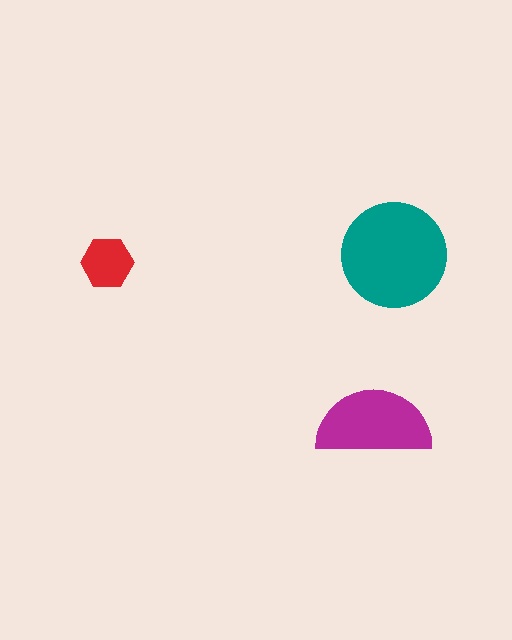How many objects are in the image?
There are 3 objects in the image.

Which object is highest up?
The teal circle is topmost.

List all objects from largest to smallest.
The teal circle, the magenta semicircle, the red hexagon.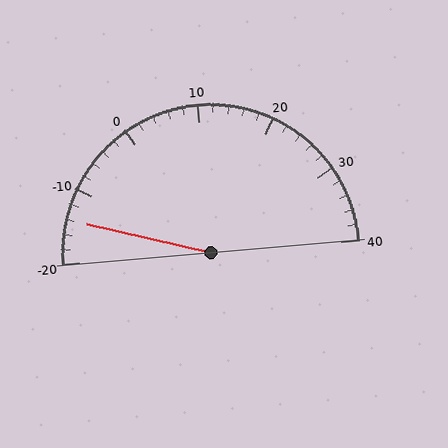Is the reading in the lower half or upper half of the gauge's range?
The reading is in the lower half of the range (-20 to 40).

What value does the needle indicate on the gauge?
The needle indicates approximately -14.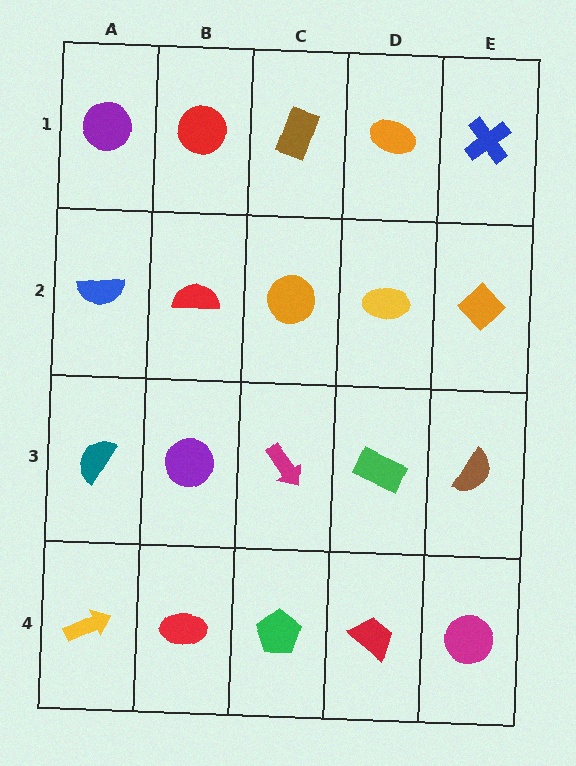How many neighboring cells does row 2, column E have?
3.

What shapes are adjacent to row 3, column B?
A red semicircle (row 2, column B), a red ellipse (row 4, column B), a teal semicircle (row 3, column A), a magenta arrow (row 3, column C).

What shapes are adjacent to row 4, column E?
A brown semicircle (row 3, column E), a red trapezoid (row 4, column D).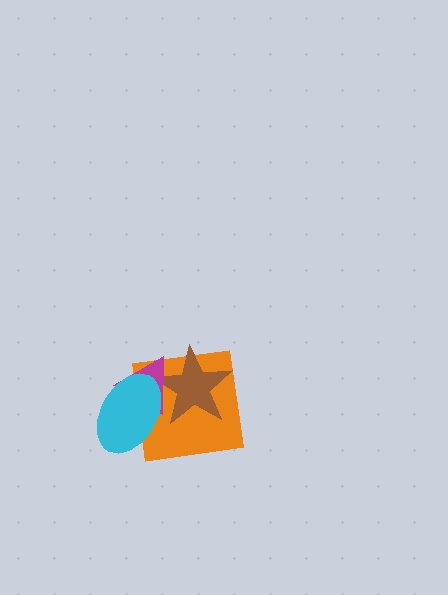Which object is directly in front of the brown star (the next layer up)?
The magenta triangle is directly in front of the brown star.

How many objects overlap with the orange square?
3 objects overlap with the orange square.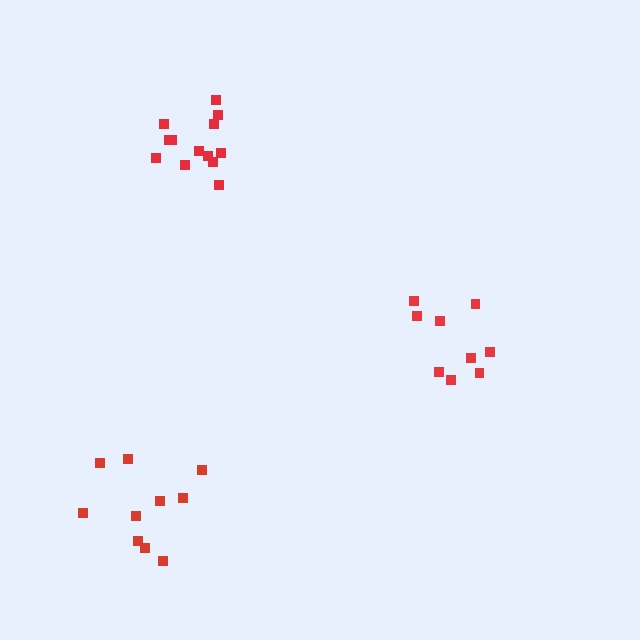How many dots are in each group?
Group 1: 13 dots, Group 2: 9 dots, Group 3: 10 dots (32 total).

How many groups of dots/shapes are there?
There are 3 groups.